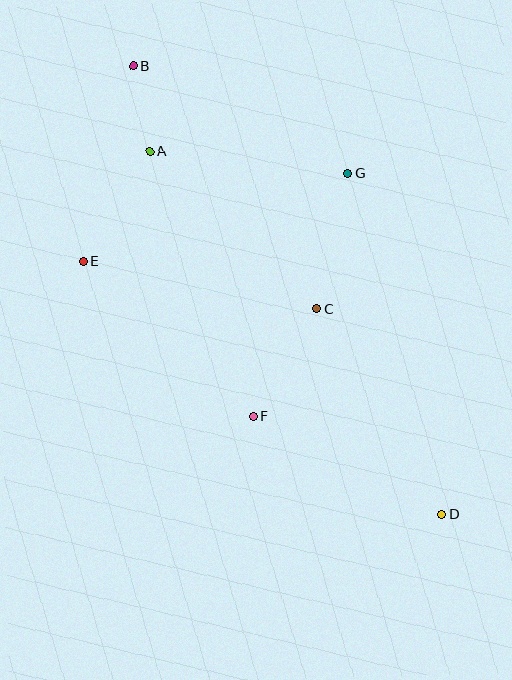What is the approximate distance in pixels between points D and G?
The distance between D and G is approximately 354 pixels.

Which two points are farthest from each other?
Points B and D are farthest from each other.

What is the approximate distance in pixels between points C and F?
The distance between C and F is approximately 125 pixels.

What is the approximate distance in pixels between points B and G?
The distance between B and G is approximately 240 pixels.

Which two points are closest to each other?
Points A and B are closest to each other.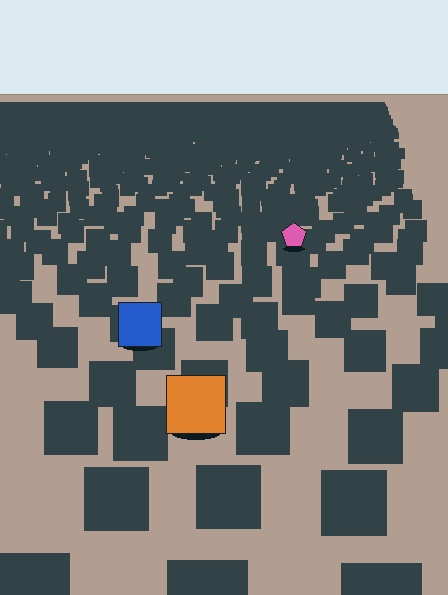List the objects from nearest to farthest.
From nearest to farthest: the orange square, the blue square, the pink pentagon.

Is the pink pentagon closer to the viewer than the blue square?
No. The blue square is closer — you can tell from the texture gradient: the ground texture is coarser near it.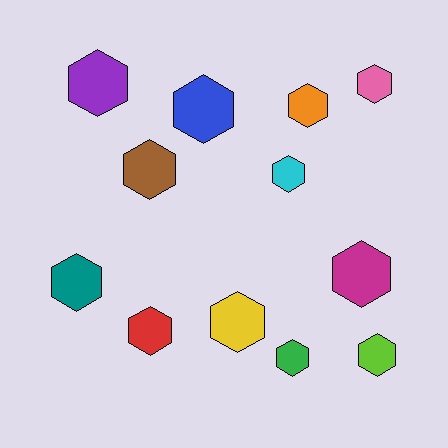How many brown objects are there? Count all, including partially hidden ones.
There is 1 brown object.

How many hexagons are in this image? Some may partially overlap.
There are 12 hexagons.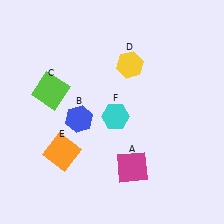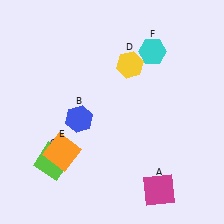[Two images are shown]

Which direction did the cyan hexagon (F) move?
The cyan hexagon (F) moved up.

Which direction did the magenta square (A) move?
The magenta square (A) moved right.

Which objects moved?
The objects that moved are: the magenta square (A), the lime square (C), the cyan hexagon (F).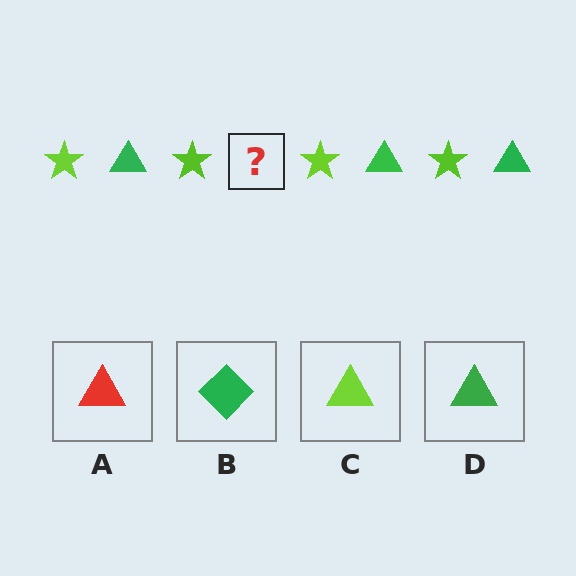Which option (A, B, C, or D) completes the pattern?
D.